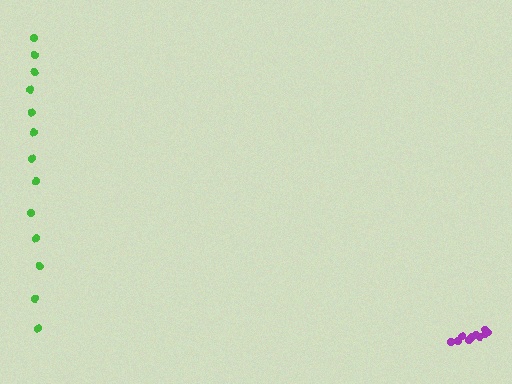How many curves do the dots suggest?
There are 2 distinct paths.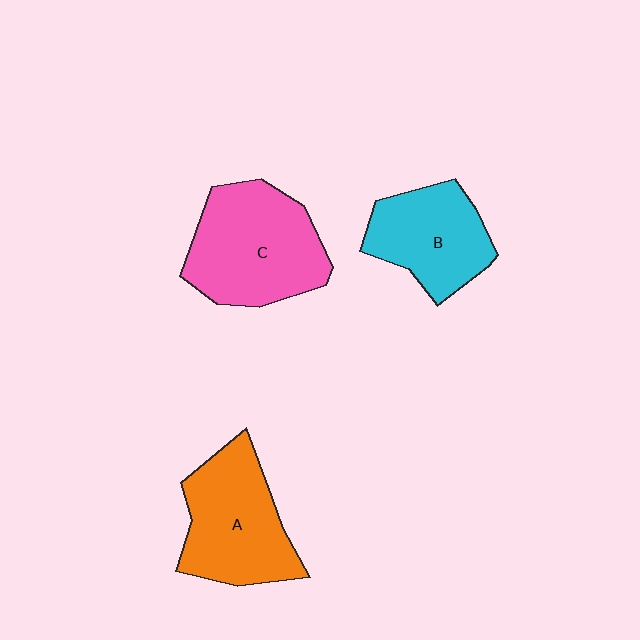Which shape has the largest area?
Shape C (pink).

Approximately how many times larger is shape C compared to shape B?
Approximately 1.4 times.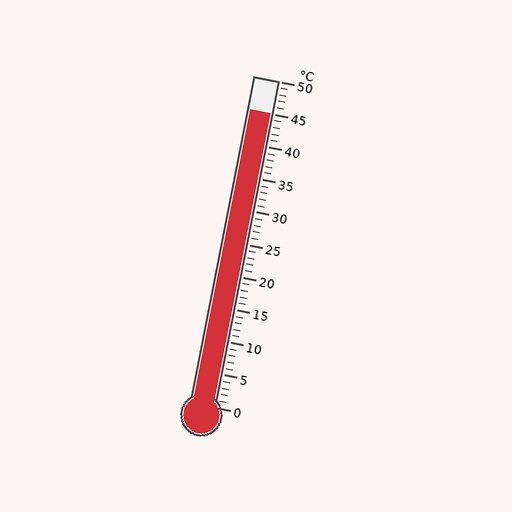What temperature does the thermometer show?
The thermometer shows approximately 45°C.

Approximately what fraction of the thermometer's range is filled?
The thermometer is filled to approximately 90% of its range.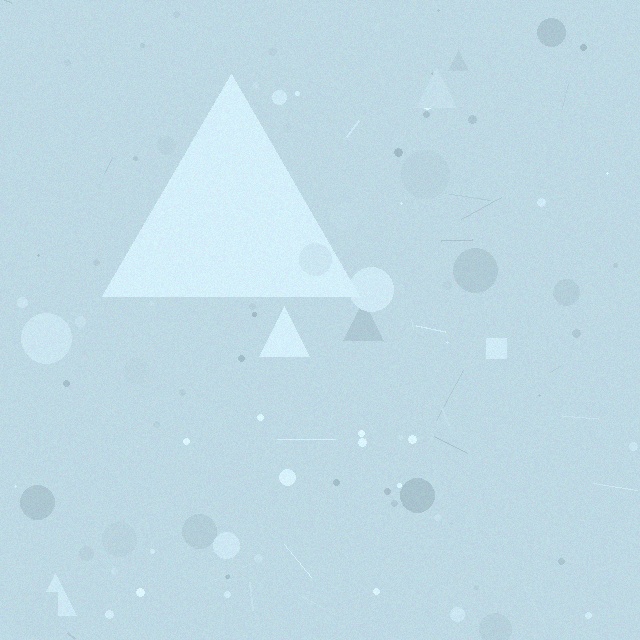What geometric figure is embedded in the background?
A triangle is embedded in the background.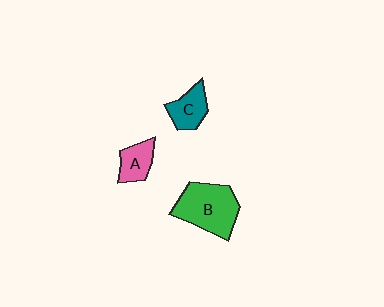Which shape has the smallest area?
Shape A (pink).